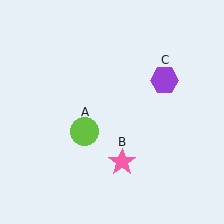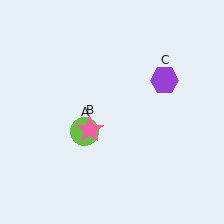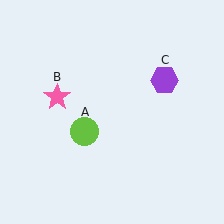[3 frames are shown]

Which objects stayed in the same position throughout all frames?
Lime circle (object A) and purple hexagon (object C) remained stationary.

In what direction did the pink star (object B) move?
The pink star (object B) moved up and to the left.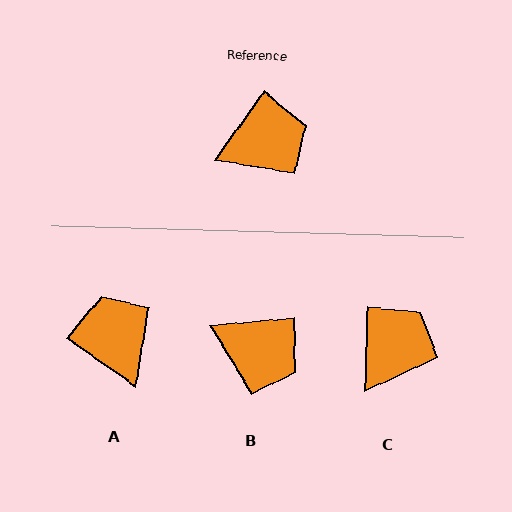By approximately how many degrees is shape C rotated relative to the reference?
Approximately 34 degrees counter-clockwise.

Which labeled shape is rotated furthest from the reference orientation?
A, about 90 degrees away.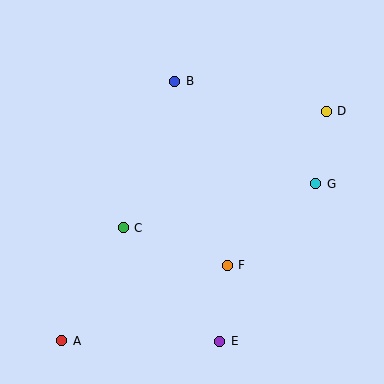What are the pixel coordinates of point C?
Point C is at (123, 228).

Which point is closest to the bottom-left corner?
Point A is closest to the bottom-left corner.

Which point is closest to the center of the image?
Point C at (123, 228) is closest to the center.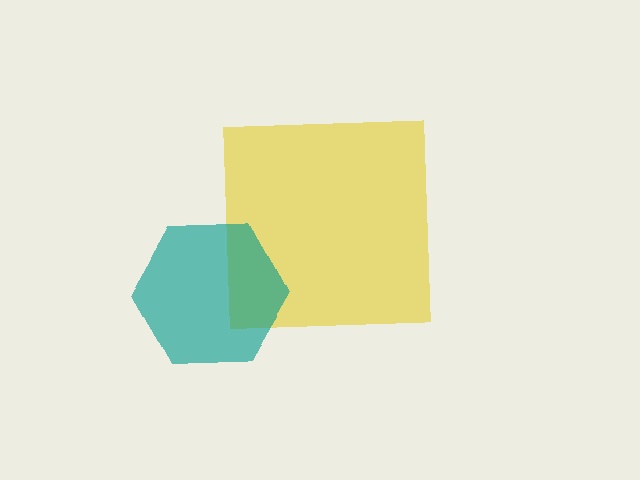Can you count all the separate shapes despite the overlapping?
Yes, there are 2 separate shapes.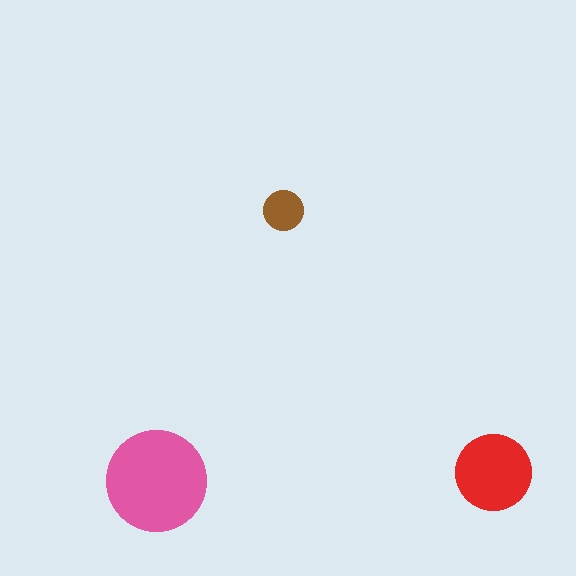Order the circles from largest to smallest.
the pink one, the red one, the brown one.